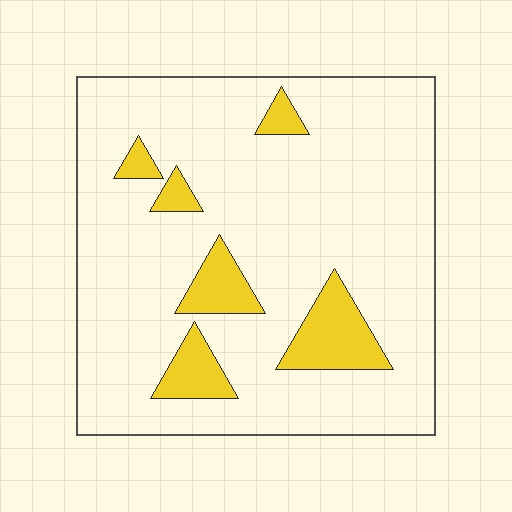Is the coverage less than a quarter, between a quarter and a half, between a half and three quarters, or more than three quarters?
Less than a quarter.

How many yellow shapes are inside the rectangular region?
6.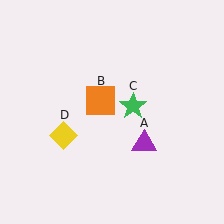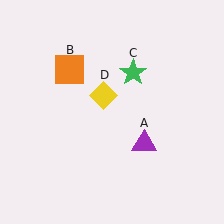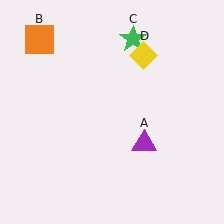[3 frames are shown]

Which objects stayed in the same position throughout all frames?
Purple triangle (object A) remained stationary.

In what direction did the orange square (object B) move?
The orange square (object B) moved up and to the left.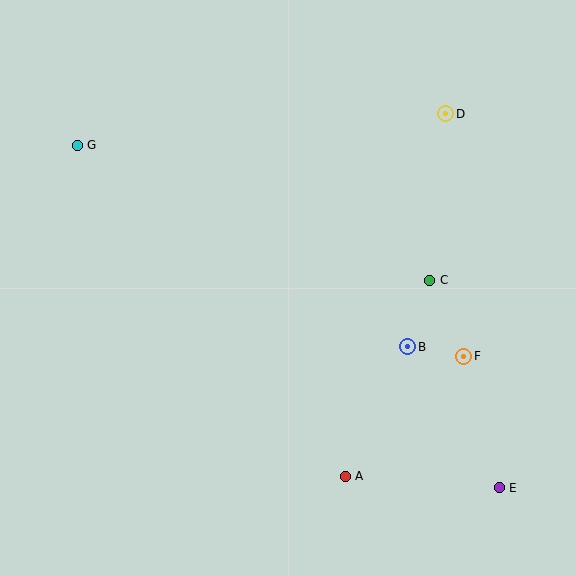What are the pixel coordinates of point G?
Point G is at (77, 145).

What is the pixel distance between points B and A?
The distance between B and A is 144 pixels.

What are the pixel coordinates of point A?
Point A is at (345, 476).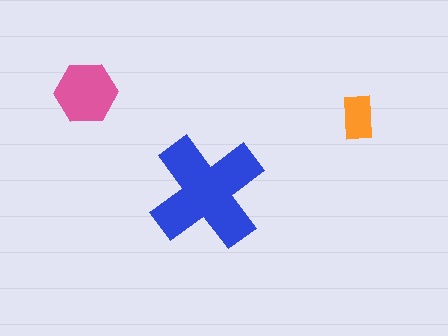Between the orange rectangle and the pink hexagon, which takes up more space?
The pink hexagon.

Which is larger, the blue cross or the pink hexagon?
The blue cross.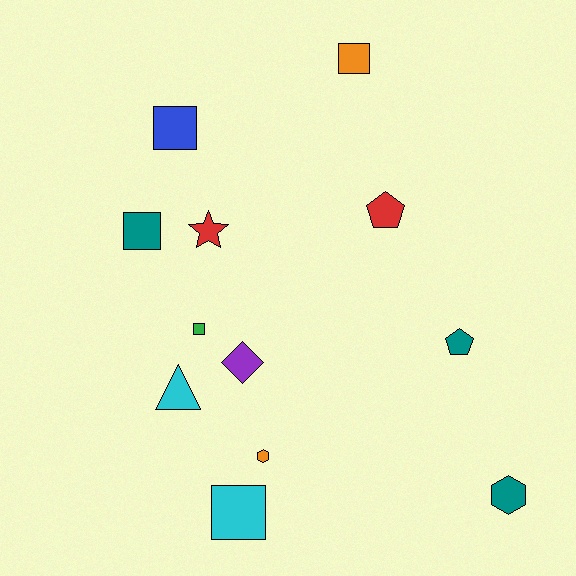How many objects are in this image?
There are 12 objects.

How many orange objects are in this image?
There are 2 orange objects.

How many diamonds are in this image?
There is 1 diamond.